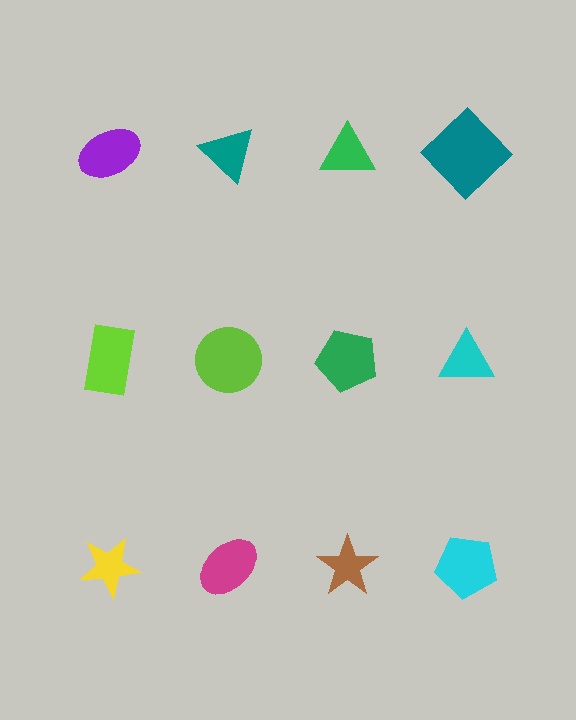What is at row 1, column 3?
A green triangle.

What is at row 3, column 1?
A yellow star.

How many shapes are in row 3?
4 shapes.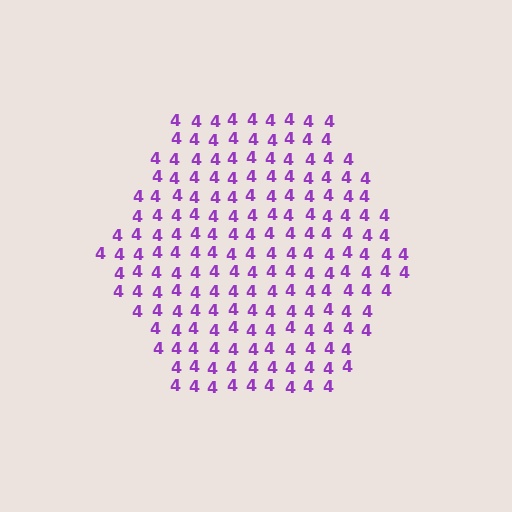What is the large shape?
The large shape is a hexagon.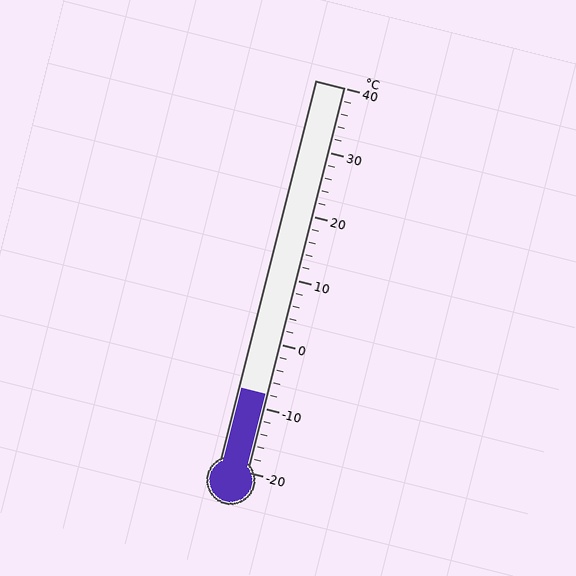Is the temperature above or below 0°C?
The temperature is below 0°C.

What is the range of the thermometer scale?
The thermometer scale ranges from -20°C to 40°C.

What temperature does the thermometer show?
The thermometer shows approximately -8°C.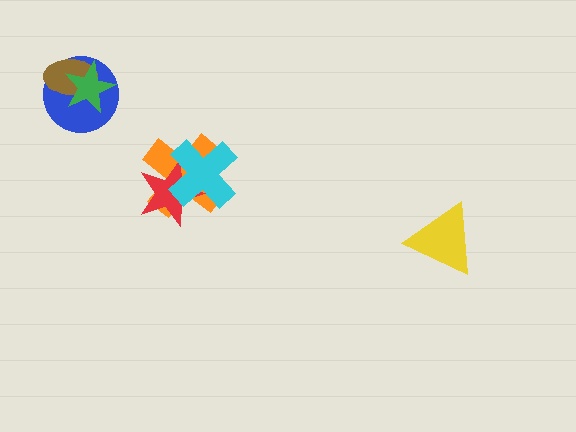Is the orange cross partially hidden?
Yes, it is partially covered by another shape.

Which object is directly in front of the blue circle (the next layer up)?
The brown ellipse is directly in front of the blue circle.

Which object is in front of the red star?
The cyan cross is in front of the red star.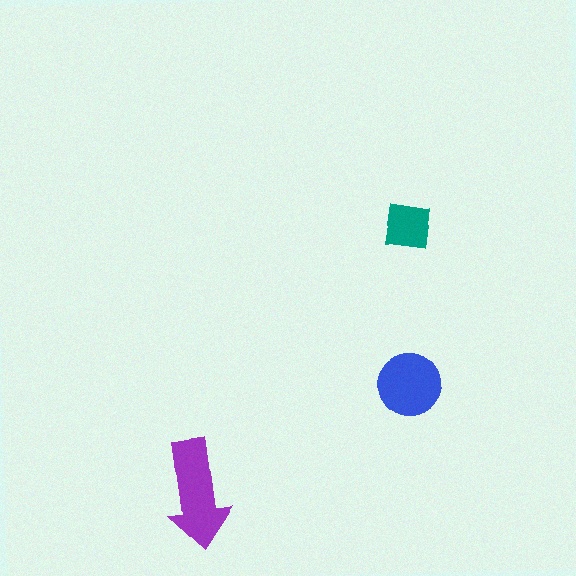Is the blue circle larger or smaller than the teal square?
Larger.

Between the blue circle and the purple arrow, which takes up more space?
The purple arrow.